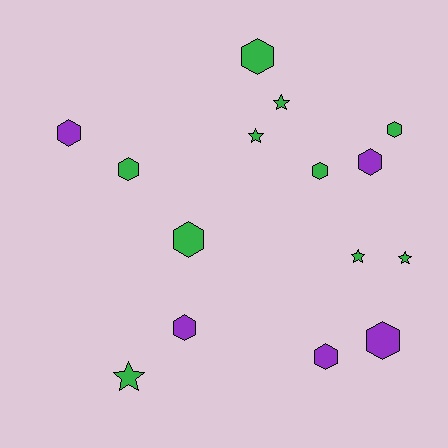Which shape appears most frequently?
Hexagon, with 10 objects.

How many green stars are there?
There are 5 green stars.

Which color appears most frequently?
Green, with 10 objects.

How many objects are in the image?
There are 15 objects.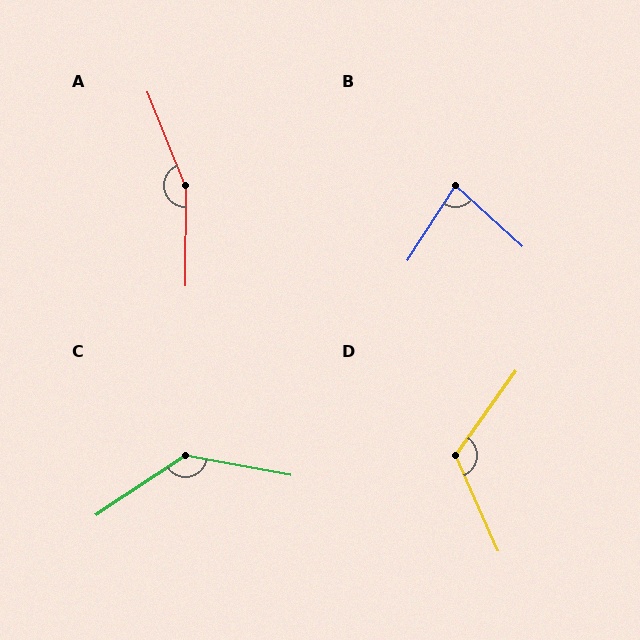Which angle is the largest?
A, at approximately 158 degrees.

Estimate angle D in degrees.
Approximately 120 degrees.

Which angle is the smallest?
B, at approximately 80 degrees.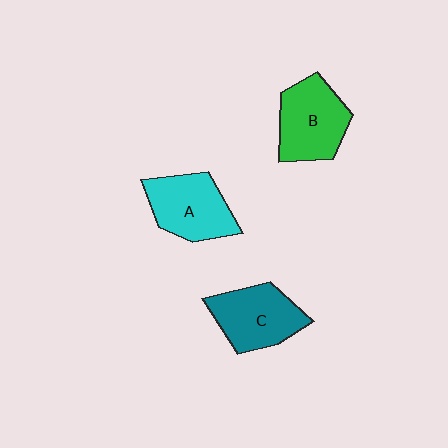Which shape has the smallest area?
Shape A (cyan).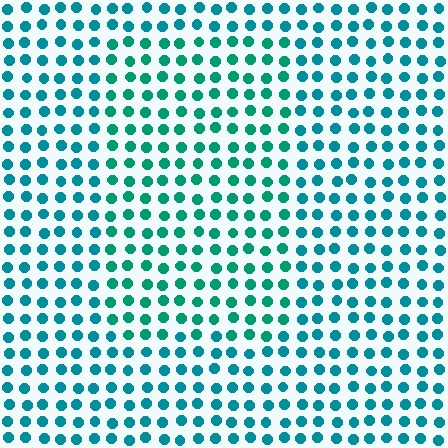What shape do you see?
I see a rectangle.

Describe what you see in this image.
The image is filled with small teal elements in a uniform arrangement. A rectangle-shaped region is visible where the elements are tinted to a slightly different hue, forming a subtle color boundary.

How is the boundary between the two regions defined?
The boundary is defined purely by a slight shift in hue (about 21 degrees). Spacing, size, and orientation are identical on both sides.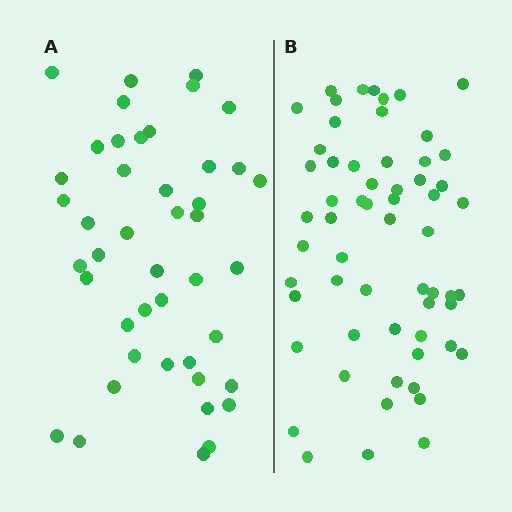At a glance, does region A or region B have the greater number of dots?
Region B (the right region) has more dots.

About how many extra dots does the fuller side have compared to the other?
Region B has approximately 15 more dots than region A.